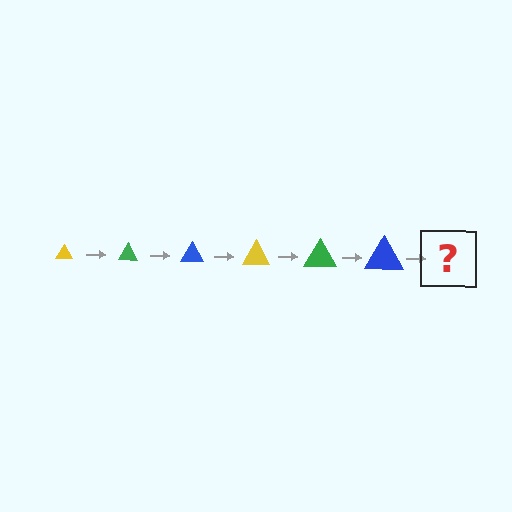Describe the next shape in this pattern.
It should be a yellow triangle, larger than the previous one.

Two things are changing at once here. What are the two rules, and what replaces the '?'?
The two rules are that the triangle grows larger each step and the color cycles through yellow, green, and blue. The '?' should be a yellow triangle, larger than the previous one.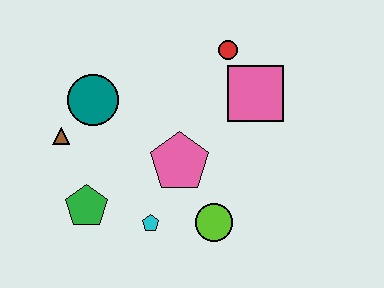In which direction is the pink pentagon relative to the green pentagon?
The pink pentagon is to the right of the green pentagon.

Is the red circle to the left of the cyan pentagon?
No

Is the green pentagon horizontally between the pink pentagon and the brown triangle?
Yes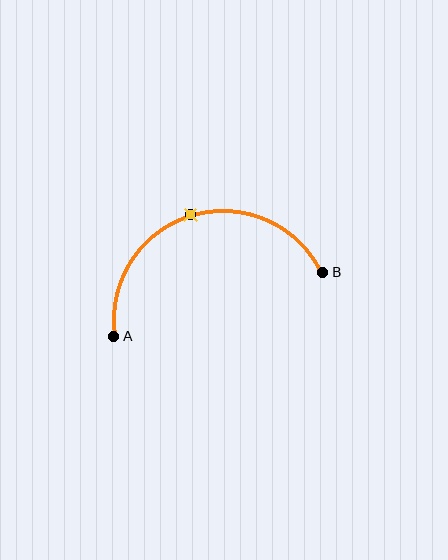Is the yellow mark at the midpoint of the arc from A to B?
Yes. The yellow mark lies on the arc at equal arc-length from both A and B — it is the arc midpoint.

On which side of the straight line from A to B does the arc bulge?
The arc bulges above the straight line connecting A and B.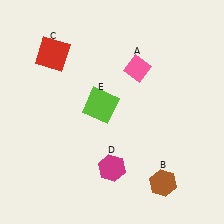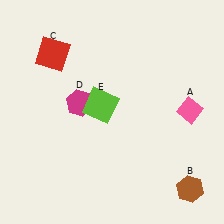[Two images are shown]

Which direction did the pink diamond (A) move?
The pink diamond (A) moved right.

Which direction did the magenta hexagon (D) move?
The magenta hexagon (D) moved up.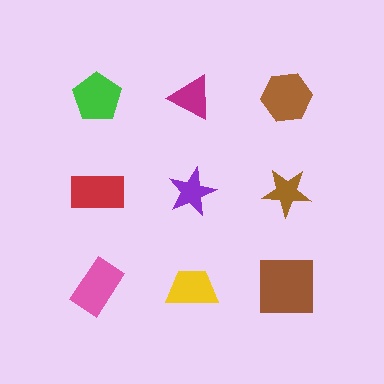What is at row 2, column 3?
A brown star.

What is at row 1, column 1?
A green pentagon.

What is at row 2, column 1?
A red rectangle.